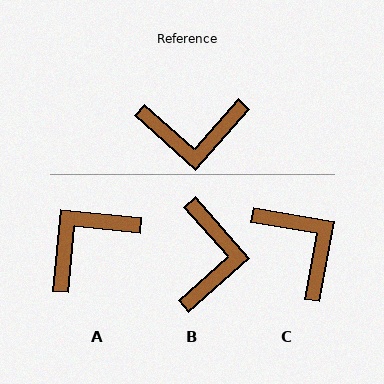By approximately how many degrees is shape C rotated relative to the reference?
Approximately 122 degrees counter-clockwise.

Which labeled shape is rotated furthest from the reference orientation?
A, about 144 degrees away.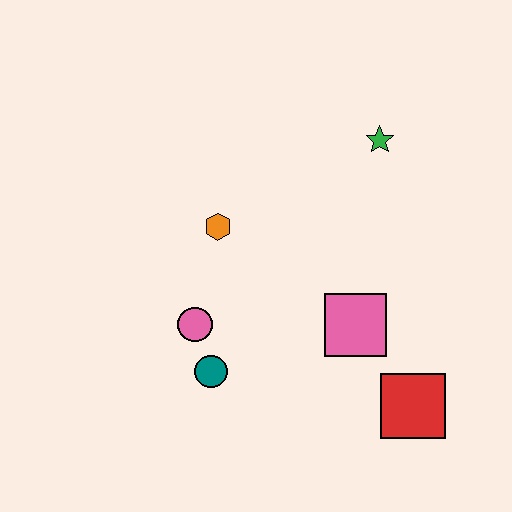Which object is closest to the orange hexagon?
The pink circle is closest to the orange hexagon.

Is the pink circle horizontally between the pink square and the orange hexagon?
No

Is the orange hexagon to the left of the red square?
Yes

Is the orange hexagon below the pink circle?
No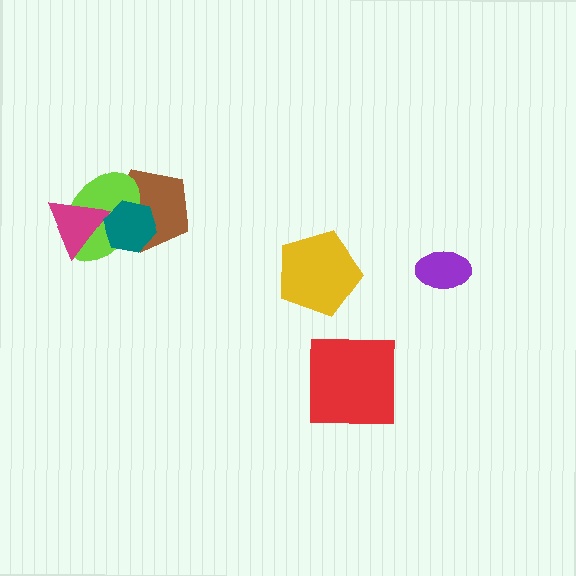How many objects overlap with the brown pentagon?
2 objects overlap with the brown pentagon.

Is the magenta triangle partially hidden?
Yes, it is partially covered by another shape.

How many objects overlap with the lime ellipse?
3 objects overlap with the lime ellipse.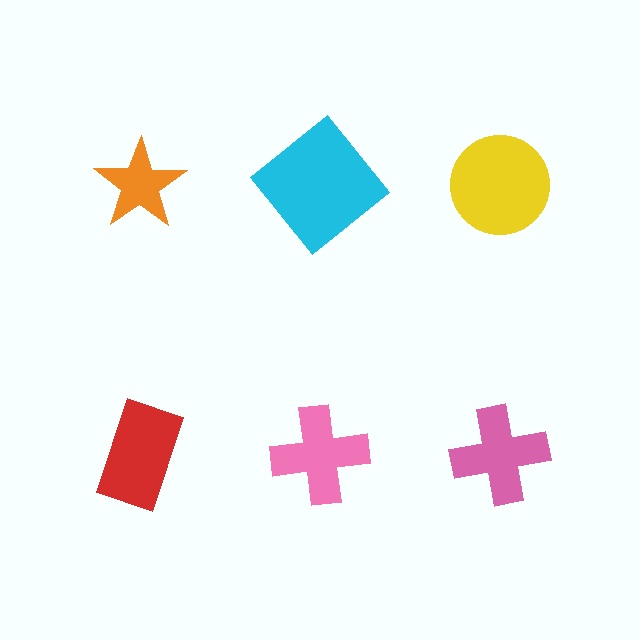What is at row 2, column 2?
A pink cross.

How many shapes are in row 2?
3 shapes.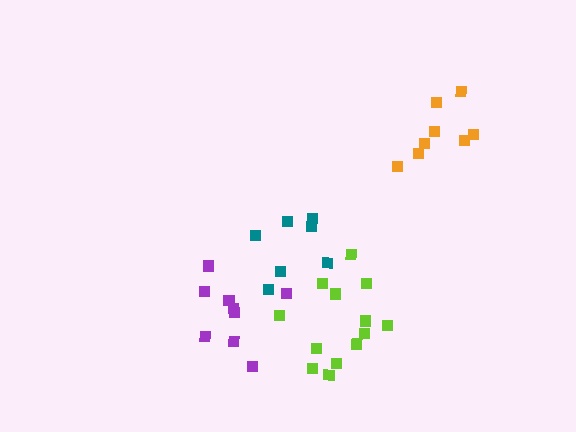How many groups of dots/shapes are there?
There are 4 groups.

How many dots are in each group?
Group 1: 13 dots, Group 2: 7 dots, Group 3: 9 dots, Group 4: 8 dots (37 total).